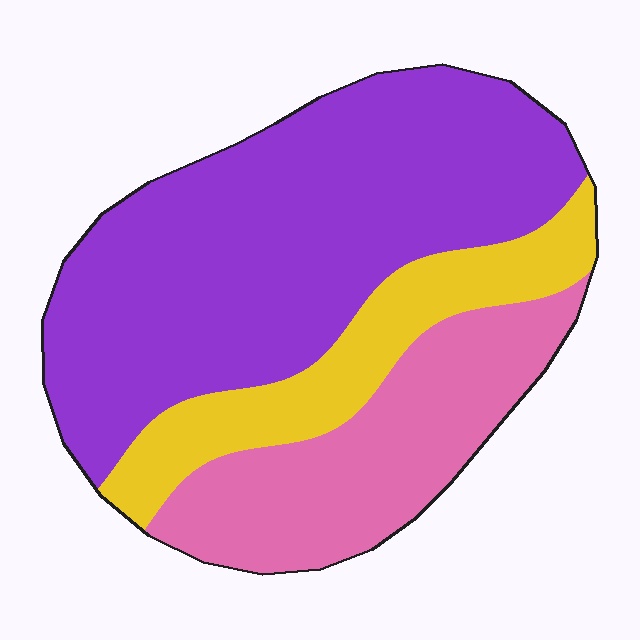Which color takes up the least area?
Yellow, at roughly 20%.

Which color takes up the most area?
Purple, at roughly 55%.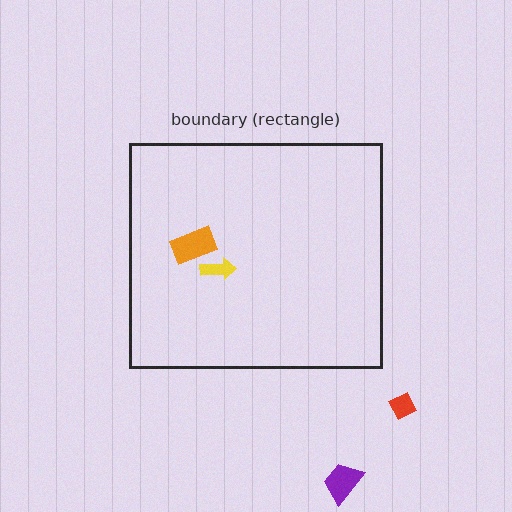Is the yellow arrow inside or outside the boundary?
Inside.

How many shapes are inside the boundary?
2 inside, 2 outside.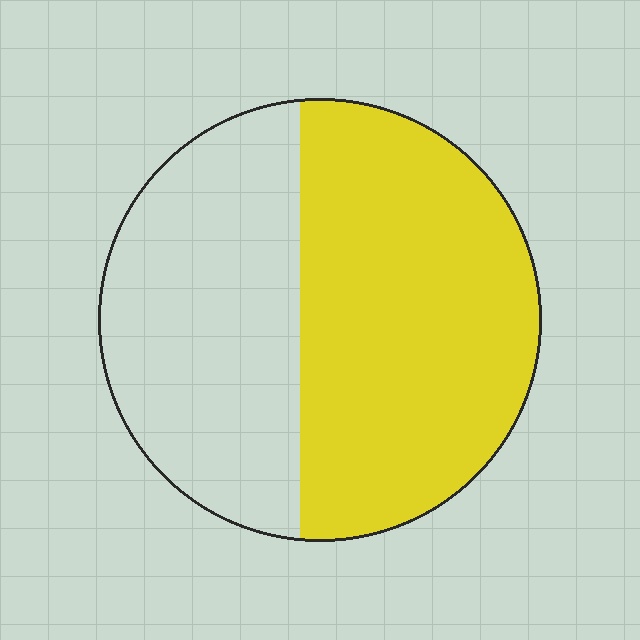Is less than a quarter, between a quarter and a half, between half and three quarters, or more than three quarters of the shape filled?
Between half and three quarters.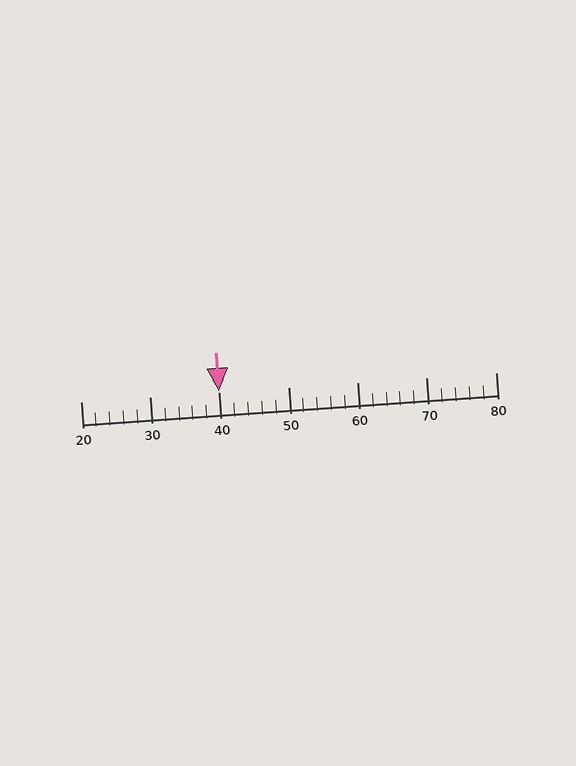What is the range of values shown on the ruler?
The ruler shows values from 20 to 80.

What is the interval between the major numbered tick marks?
The major tick marks are spaced 10 units apart.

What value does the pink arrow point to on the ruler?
The pink arrow points to approximately 40.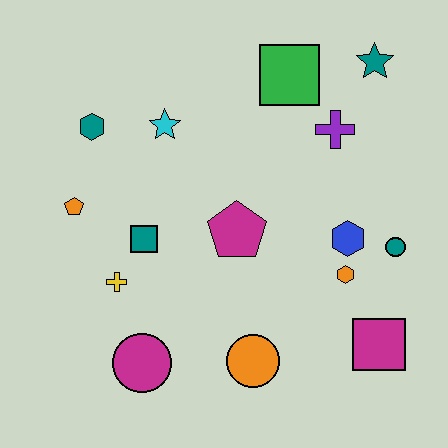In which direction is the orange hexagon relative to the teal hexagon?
The orange hexagon is to the right of the teal hexagon.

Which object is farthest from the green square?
The magenta circle is farthest from the green square.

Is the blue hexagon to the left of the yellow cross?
No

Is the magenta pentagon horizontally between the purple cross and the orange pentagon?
Yes